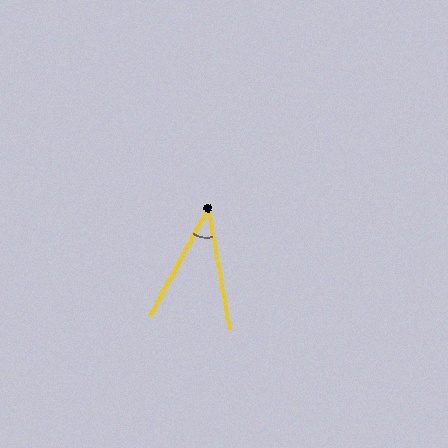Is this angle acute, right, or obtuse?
It is acute.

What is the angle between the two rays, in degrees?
Approximately 38 degrees.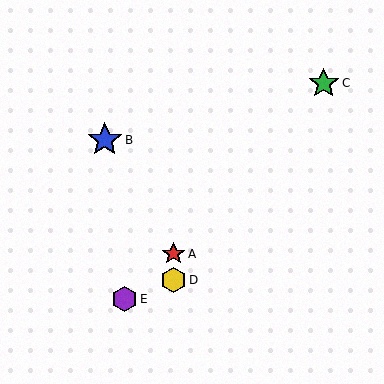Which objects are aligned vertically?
Objects A, D are aligned vertically.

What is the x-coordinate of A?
Object A is at x≈174.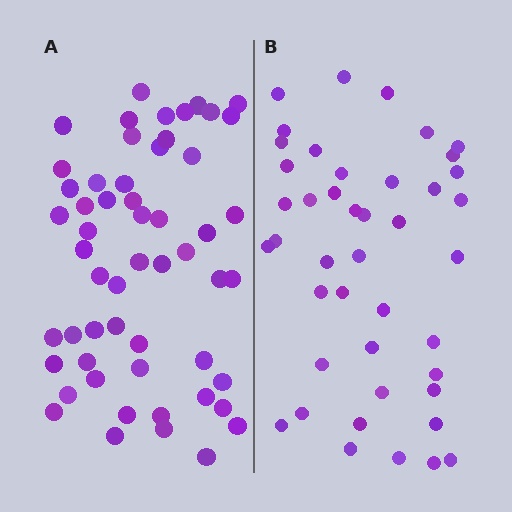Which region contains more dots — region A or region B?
Region A (the left region) has more dots.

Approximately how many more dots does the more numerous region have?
Region A has roughly 12 or so more dots than region B.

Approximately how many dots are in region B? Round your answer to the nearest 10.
About 40 dots. (The exact count is 43, which rounds to 40.)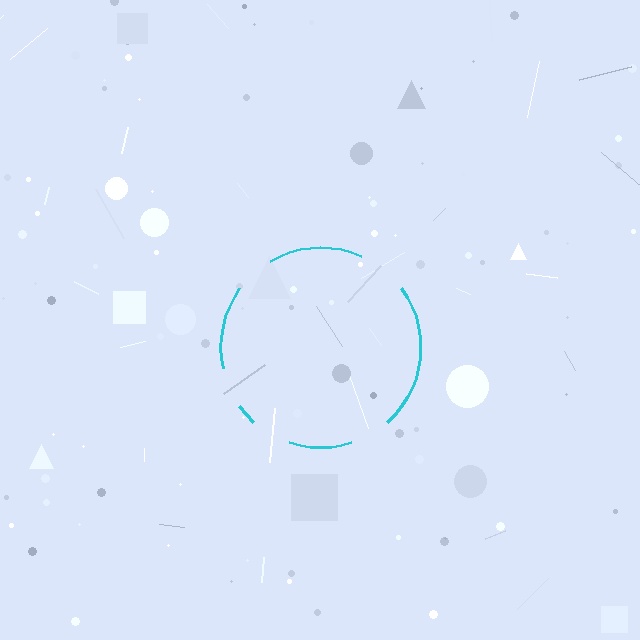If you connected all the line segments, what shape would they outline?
They would outline a circle.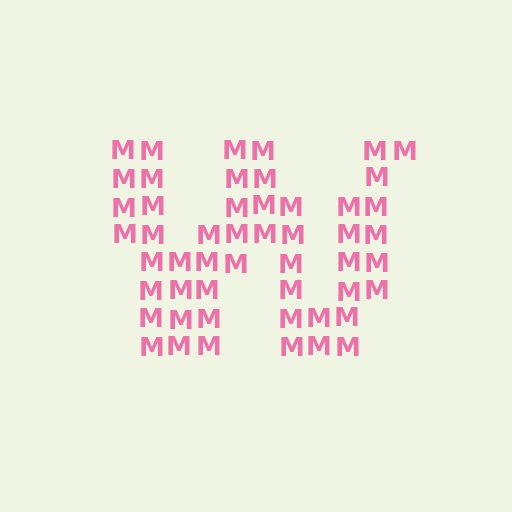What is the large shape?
The large shape is the letter W.